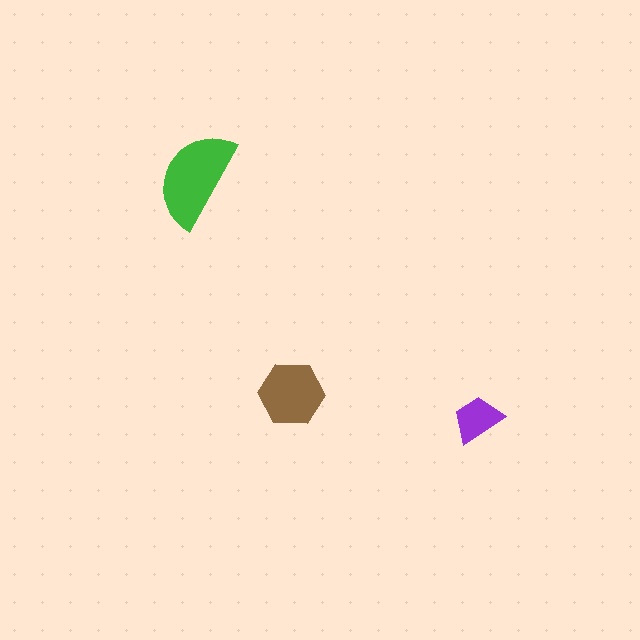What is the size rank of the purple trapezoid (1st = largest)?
3rd.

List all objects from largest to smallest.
The green semicircle, the brown hexagon, the purple trapezoid.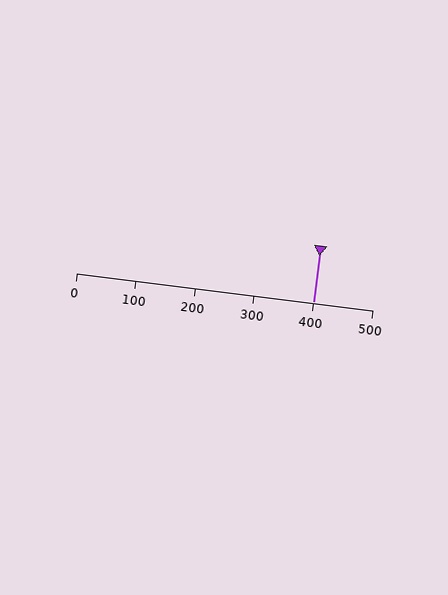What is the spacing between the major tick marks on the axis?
The major ticks are spaced 100 apart.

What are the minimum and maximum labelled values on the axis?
The axis runs from 0 to 500.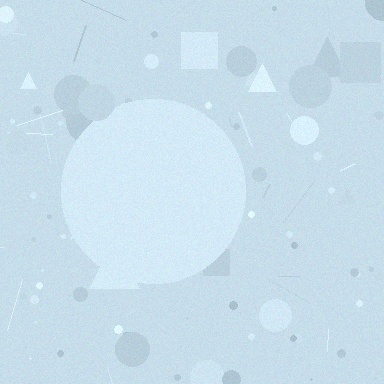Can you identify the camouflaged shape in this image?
The camouflaged shape is a circle.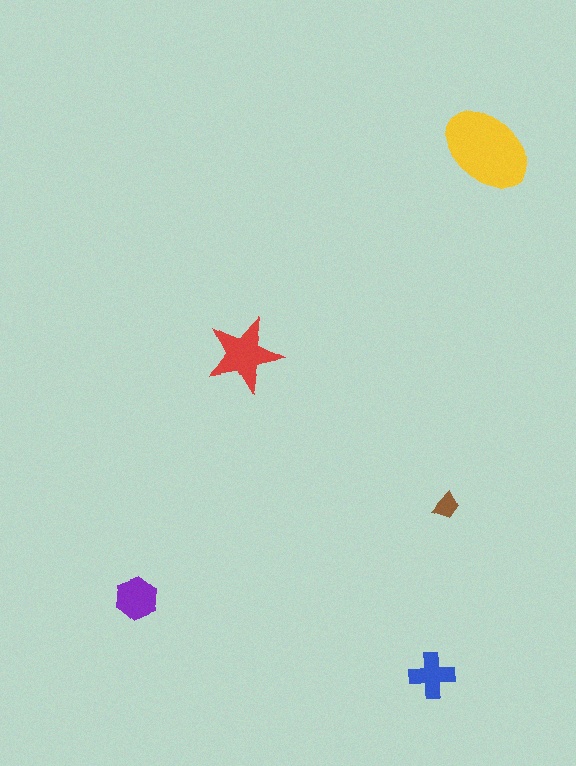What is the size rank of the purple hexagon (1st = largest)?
3rd.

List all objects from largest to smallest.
The yellow ellipse, the red star, the purple hexagon, the blue cross, the brown trapezoid.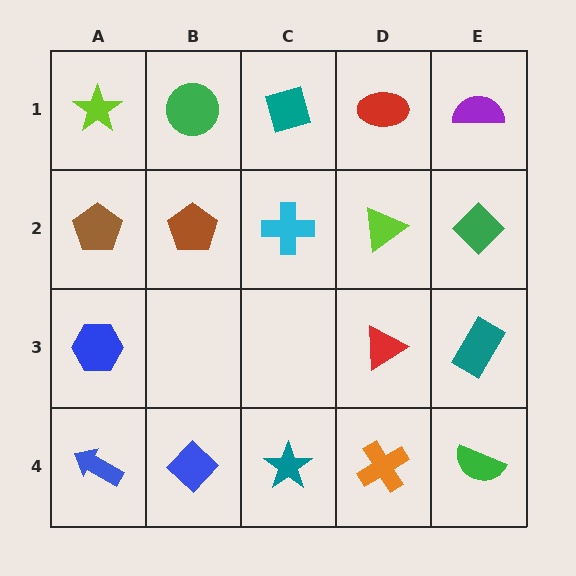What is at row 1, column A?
A lime star.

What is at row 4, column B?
A blue diamond.